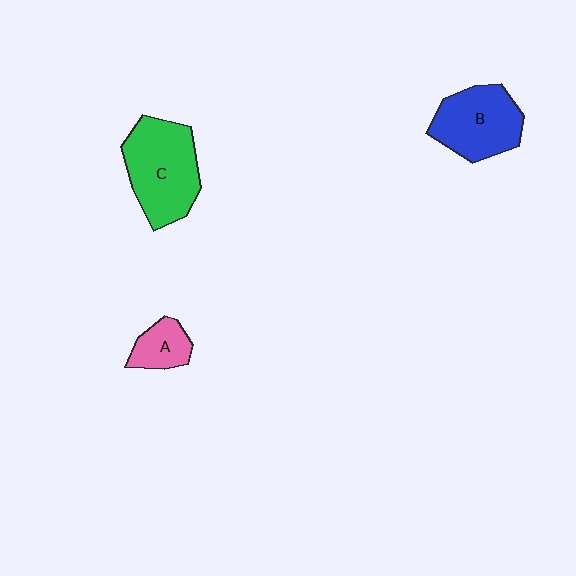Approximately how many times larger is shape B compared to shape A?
Approximately 2.2 times.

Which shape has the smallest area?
Shape A (pink).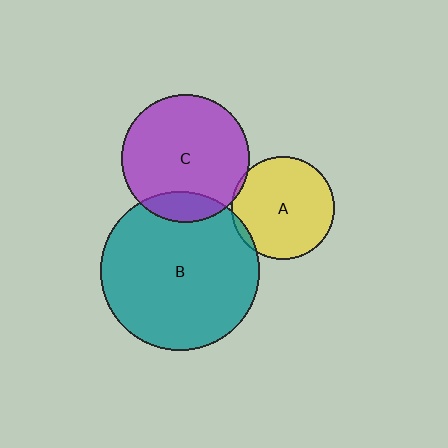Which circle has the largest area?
Circle B (teal).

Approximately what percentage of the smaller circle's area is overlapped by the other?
Approximately 5%.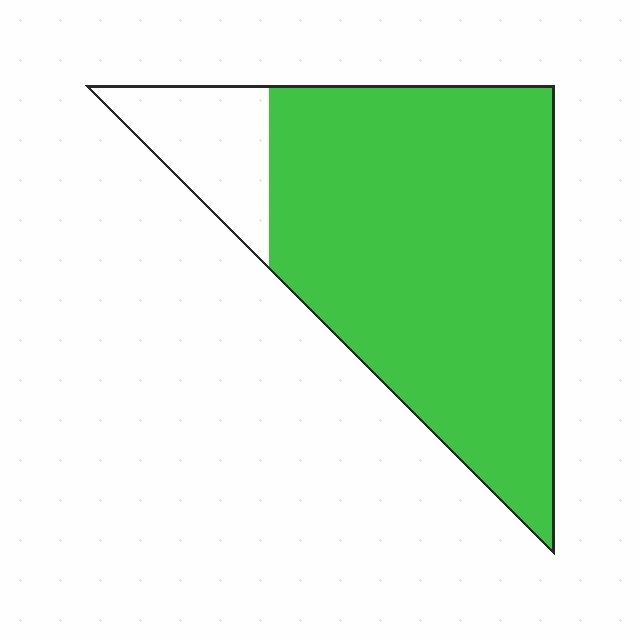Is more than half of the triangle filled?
Yes.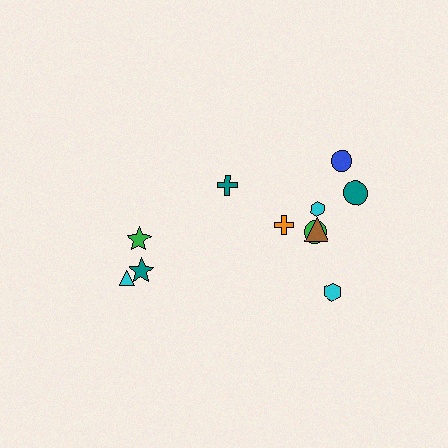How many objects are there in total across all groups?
There are 11 objects.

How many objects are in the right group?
There are 8 objects.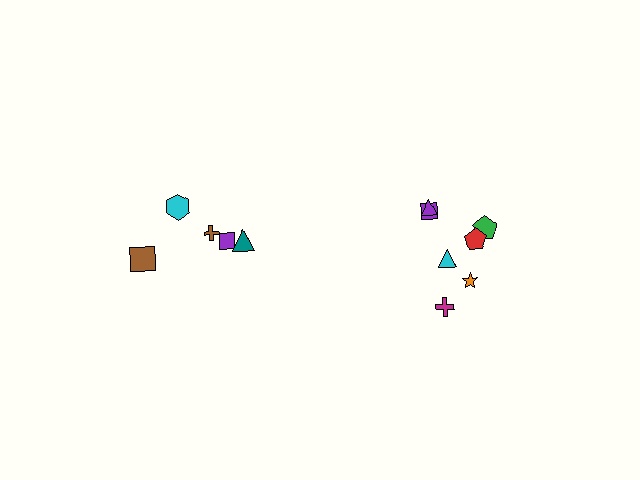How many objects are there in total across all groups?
There are 12 objects.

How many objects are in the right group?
There are 7 objects.